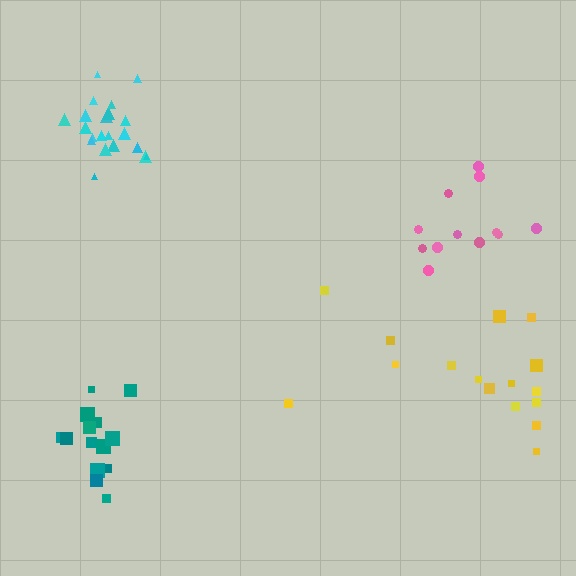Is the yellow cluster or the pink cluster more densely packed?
Pink.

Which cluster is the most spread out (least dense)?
Yellow.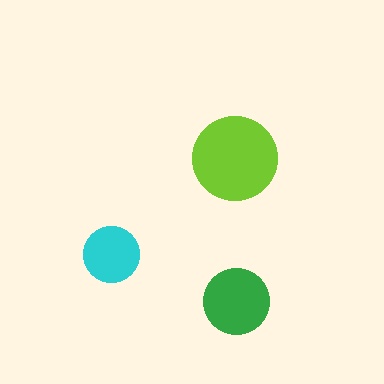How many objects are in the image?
There are 3 objects in the image.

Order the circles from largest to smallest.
the lime one, the green one, the cyan one.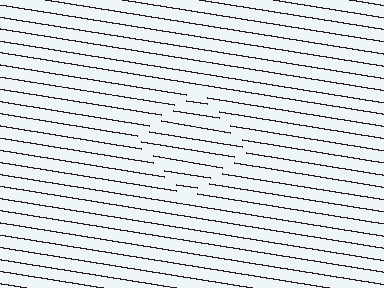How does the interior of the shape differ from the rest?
The interior of the shape contains the same grating, shifted by half a period — the contour is defined by the phase discontinuity where line-ends from the inner and outer gratings abut.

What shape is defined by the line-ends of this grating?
An illusory square. The interior of the shape contains the same grating, shifted by half a period — the contour is defined by the phase discontinuity where line-ends from the inner and outer gratings abut.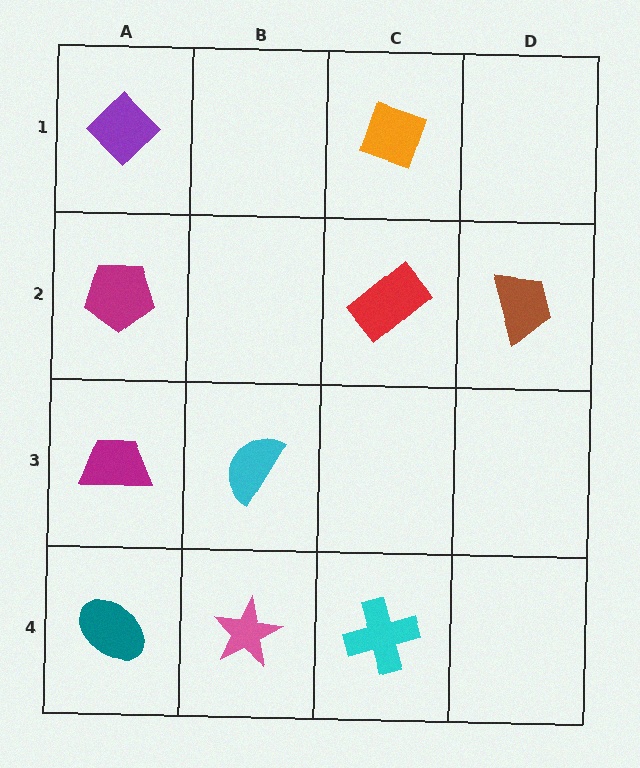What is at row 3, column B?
A cyan semicircle.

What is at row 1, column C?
An orange diamond.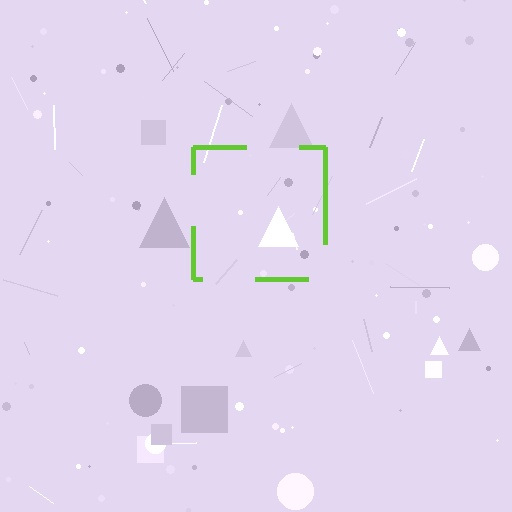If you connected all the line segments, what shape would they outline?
They would outline a square.